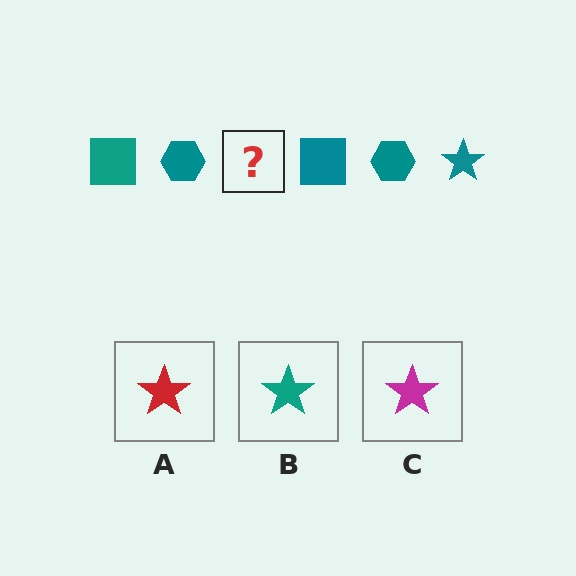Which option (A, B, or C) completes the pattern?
B.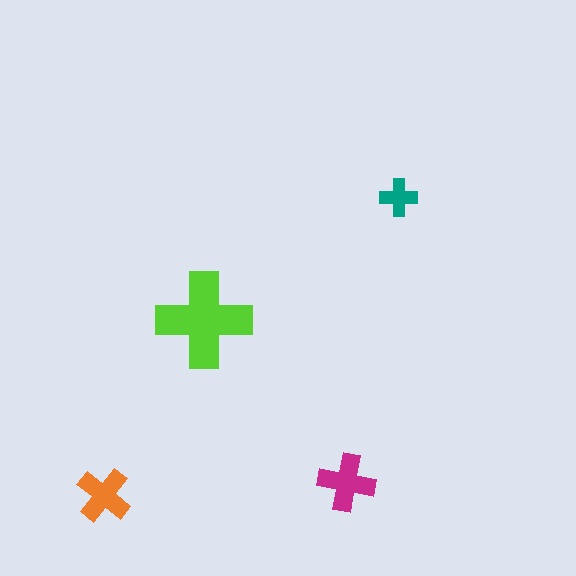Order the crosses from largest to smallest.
the lime one, the magenta one, the orange one, the teal one.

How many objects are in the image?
There are 4 objects in the image.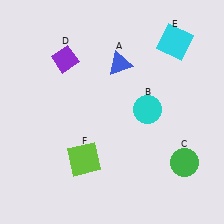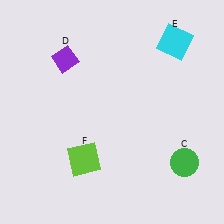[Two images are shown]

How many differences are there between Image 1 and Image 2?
There are 2 differences between the two images.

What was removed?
The blue triangle (A), the cyan circle (B) were removed in Image 2.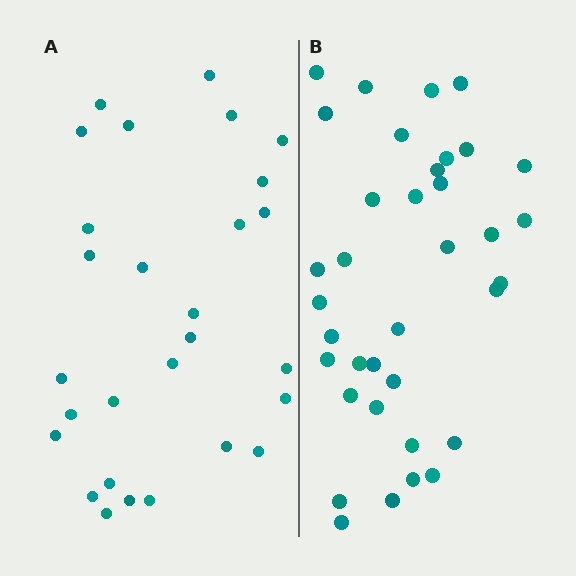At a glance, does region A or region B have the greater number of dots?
Region B (the right region) has more dots.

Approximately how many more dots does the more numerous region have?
Region B has roughly 8 or so more dots than region A.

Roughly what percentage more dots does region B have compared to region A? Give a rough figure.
About 30% more.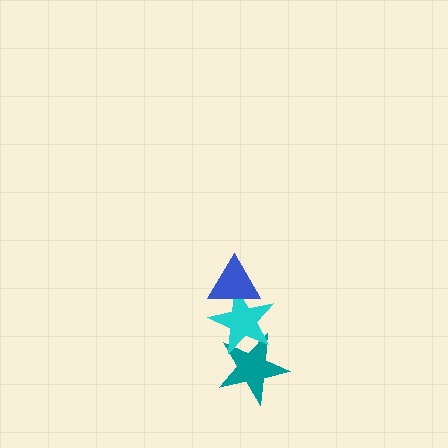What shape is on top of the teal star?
The cyan star is on top of the teal star.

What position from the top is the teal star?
The teal star is 3rd from the top.